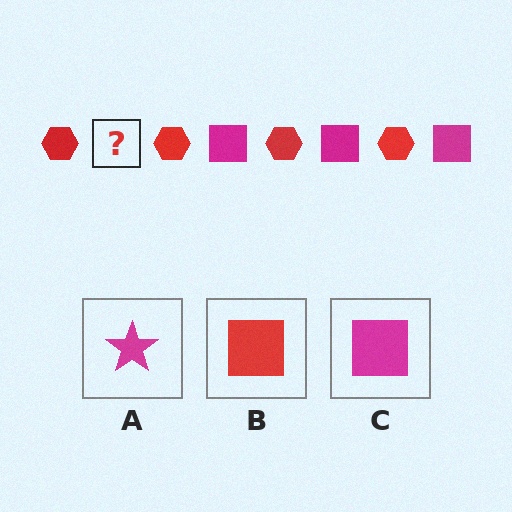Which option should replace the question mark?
Option C.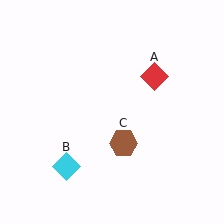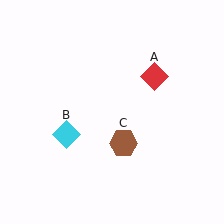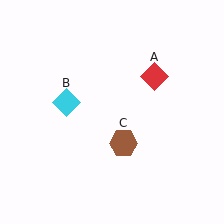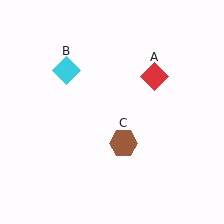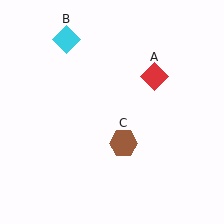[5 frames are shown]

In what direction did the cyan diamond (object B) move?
The cyan diamond (object B) moved up.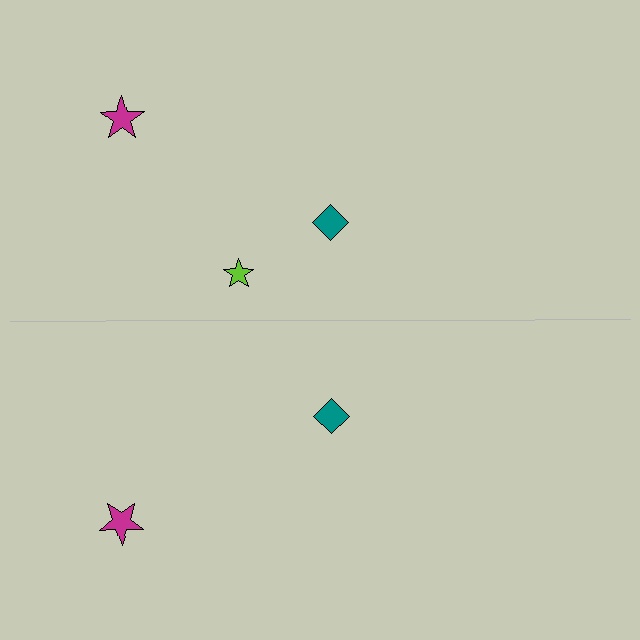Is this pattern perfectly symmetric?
No, the pattern is not perfectly symmetric. A lime star is missing from the bottom side.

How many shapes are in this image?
There are 5 shapes in this image.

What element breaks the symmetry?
A lime star is missing from the bottom side.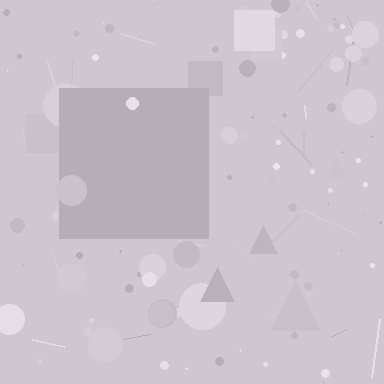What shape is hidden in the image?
A square is hidden in the image.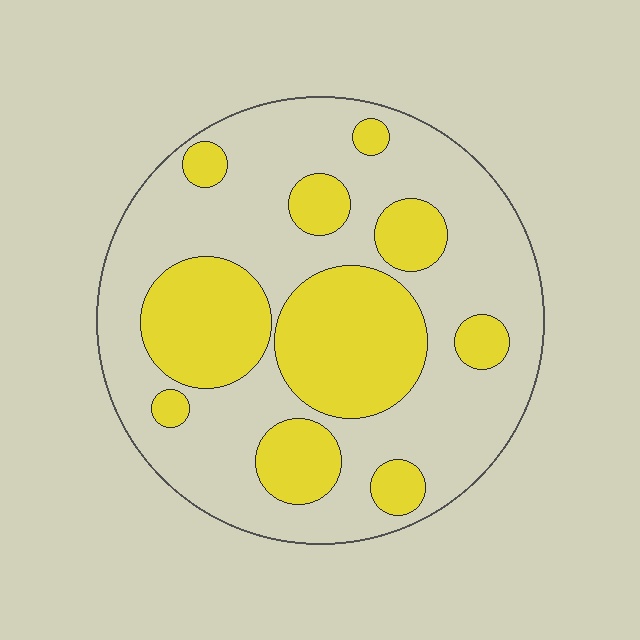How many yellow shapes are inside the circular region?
10.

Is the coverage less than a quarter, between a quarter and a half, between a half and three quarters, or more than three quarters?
Between a quarter and a half.